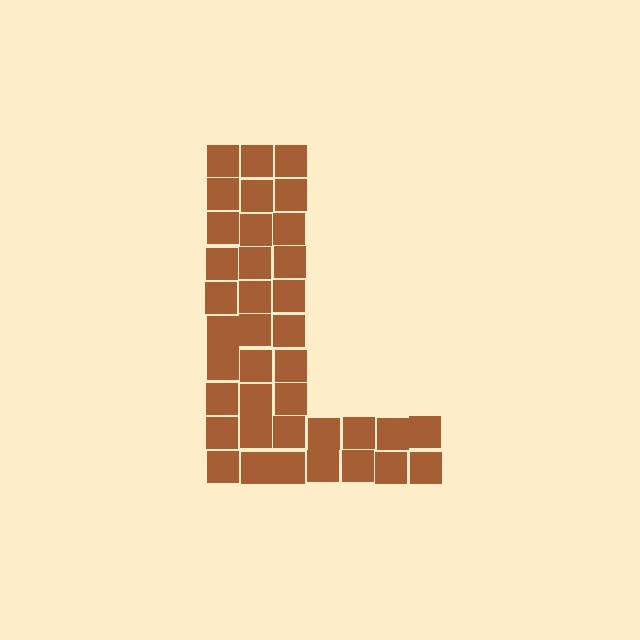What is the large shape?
The large shape is the letter L.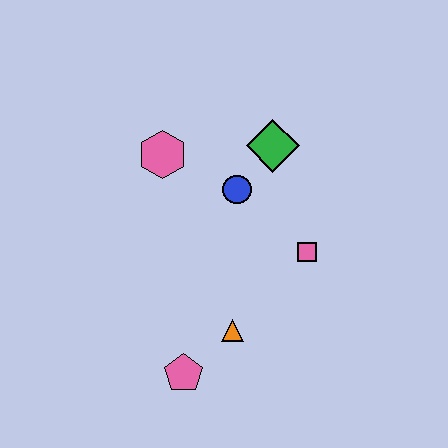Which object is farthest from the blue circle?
The pink pentagon is farthest from the blue circle.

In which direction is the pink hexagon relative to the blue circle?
The pink hexagon is to the left of the blue circle.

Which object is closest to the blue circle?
The green diamond is closest to the blue circle.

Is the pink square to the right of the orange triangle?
Yes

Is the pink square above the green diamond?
No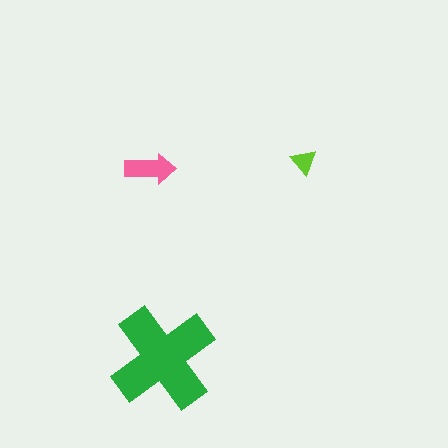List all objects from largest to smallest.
The green cross, the pink arrow, the lime triangle.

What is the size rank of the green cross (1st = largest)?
1st.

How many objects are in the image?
There are 3 objects in the image.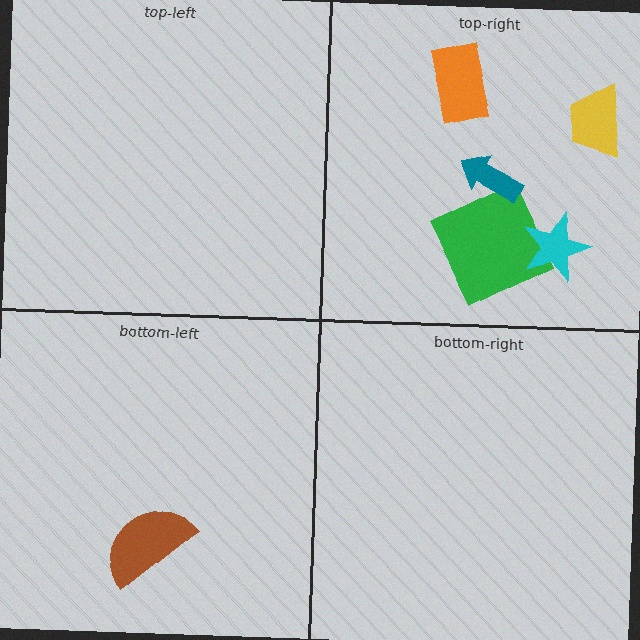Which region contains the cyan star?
The top-right region.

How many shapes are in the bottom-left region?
1.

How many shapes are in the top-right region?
5.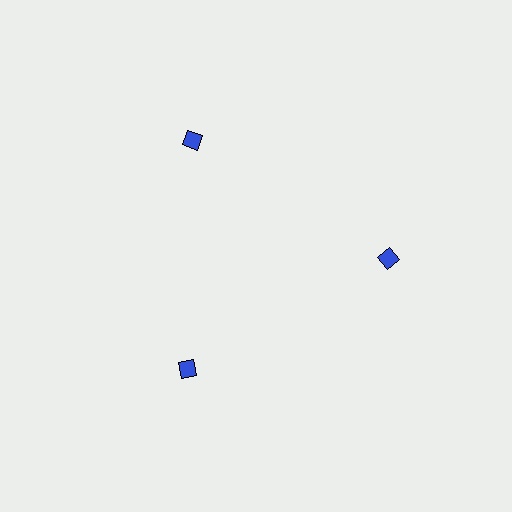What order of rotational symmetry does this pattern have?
This pattern has 3-fold rotational symmetry.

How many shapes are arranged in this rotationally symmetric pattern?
There are 3 shapes, arranged in 3 groups of 1.